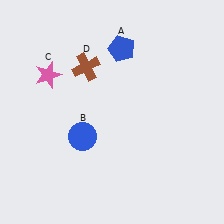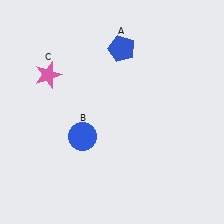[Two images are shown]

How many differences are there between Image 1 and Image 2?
There is 1 difference between the two images.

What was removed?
The brown cross (D) was removed in Image 2.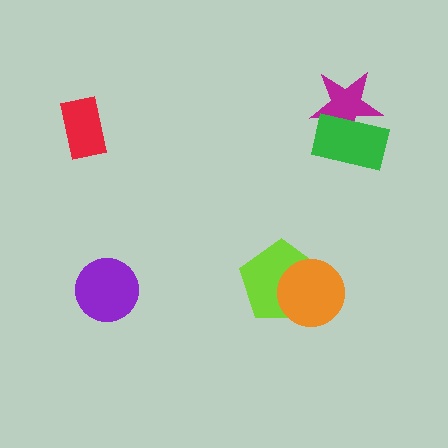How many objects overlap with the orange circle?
1 object overlaps with the orange circle.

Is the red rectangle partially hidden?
No, no other shape covers it.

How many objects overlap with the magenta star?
1 object overlaps with the magenta star.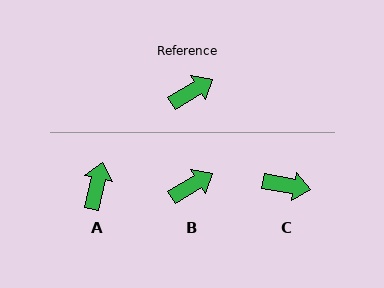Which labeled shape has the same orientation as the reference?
B.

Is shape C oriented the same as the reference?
No, it is off by about 41 degrees.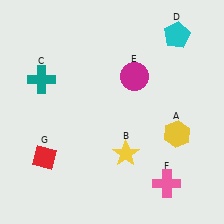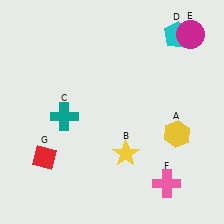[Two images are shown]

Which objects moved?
The objects that moved are: the teal cross (C), the magenta circle (E).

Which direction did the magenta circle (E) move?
The magenta circle (E) moved right.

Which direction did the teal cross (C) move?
The teal cross (C) moved down.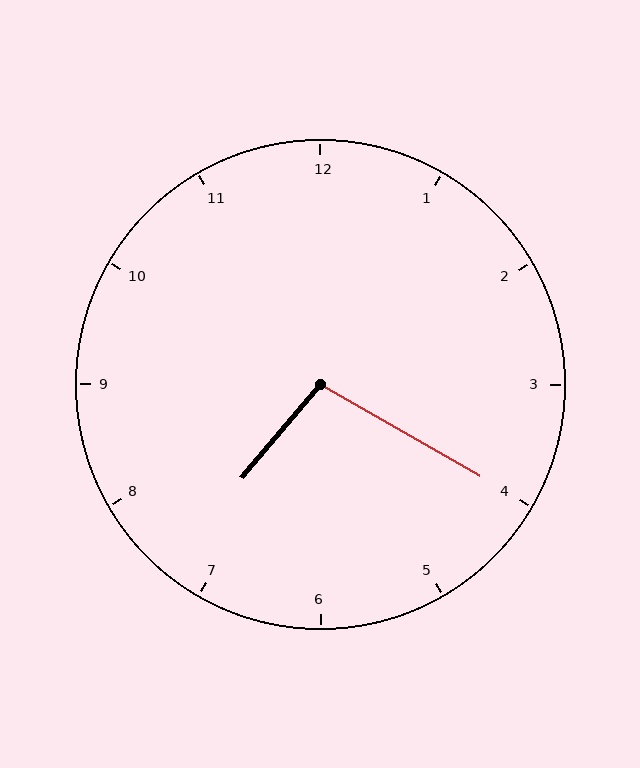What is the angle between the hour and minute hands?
Approximately 100 degrees.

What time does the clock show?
7:20.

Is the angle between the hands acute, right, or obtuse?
It is obtuse.